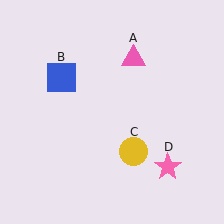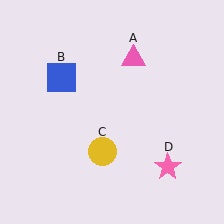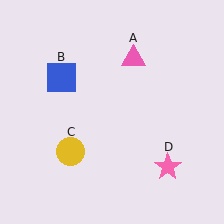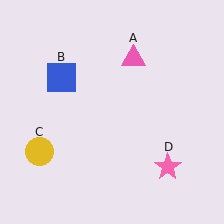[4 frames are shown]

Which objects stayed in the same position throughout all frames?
Pink triangle (object A) and blue square (object B) and pink star (object D) remained stationary.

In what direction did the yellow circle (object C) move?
The yellow circle (object C) moved left.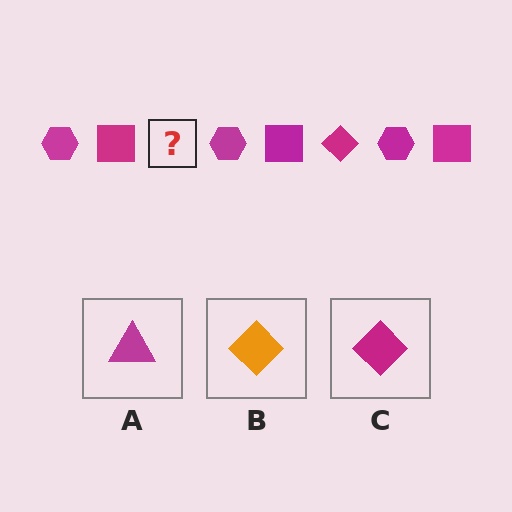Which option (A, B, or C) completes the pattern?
C.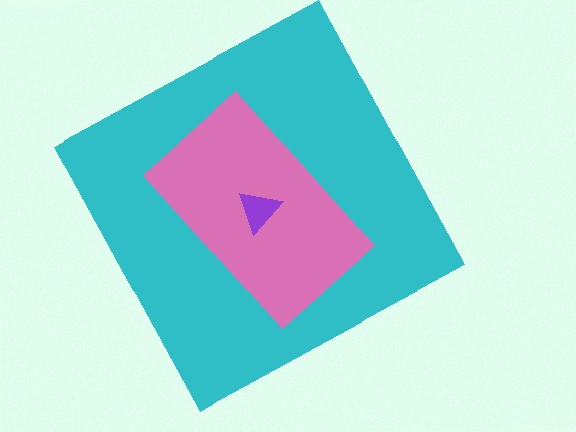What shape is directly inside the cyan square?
The pink rectangle.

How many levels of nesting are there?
3.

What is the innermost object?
The purple triangle.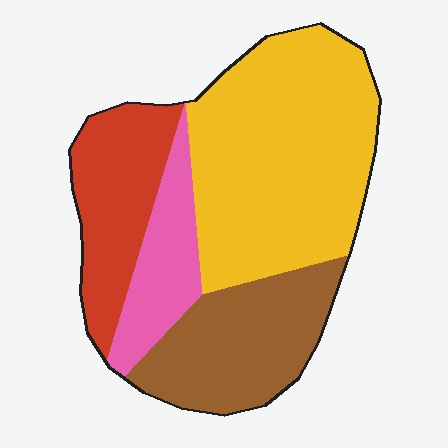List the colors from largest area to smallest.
From largest to smallest: yellow, brown, red, pink.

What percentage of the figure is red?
Red covers about 20% of the figure.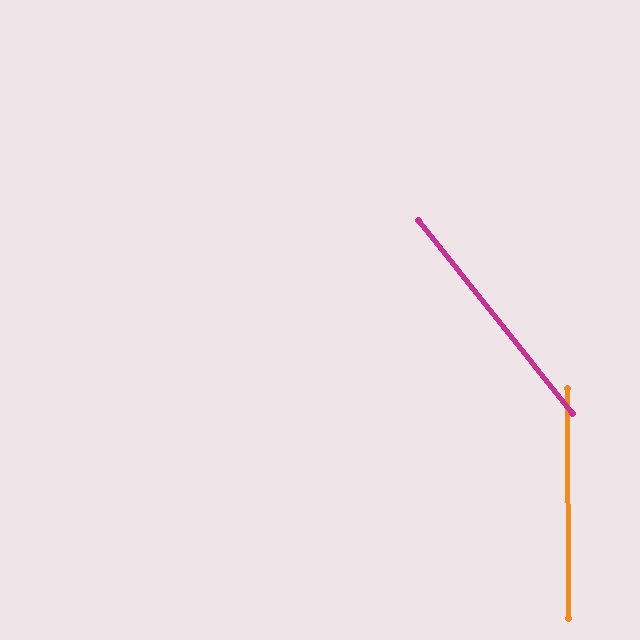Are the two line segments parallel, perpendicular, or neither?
Neither parallel nor perpendicular — they differ by about 38°.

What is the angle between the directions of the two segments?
Approximately 38 degrees.